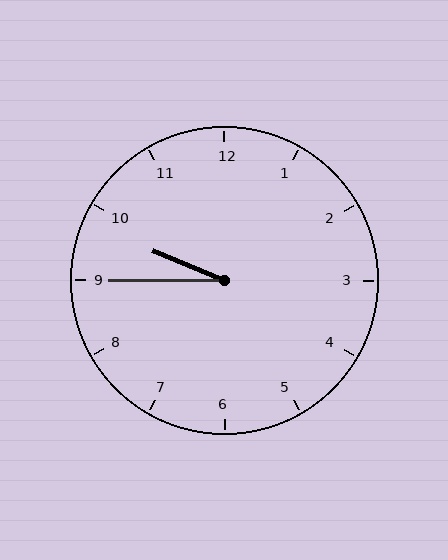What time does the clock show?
9:45.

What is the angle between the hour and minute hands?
Approximately 22 degrees.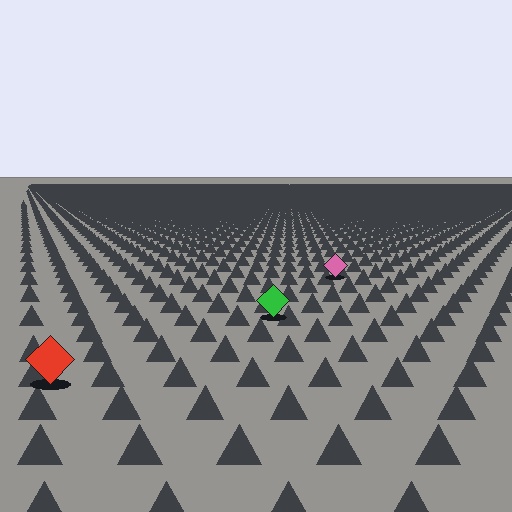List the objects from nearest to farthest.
From nearest to farthest: the red diamond, the green diamond, the pink diamond.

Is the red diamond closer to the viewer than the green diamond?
Yes. The red diamond is closer — you can tell from the texture gradient: the ground texture is coarser near it.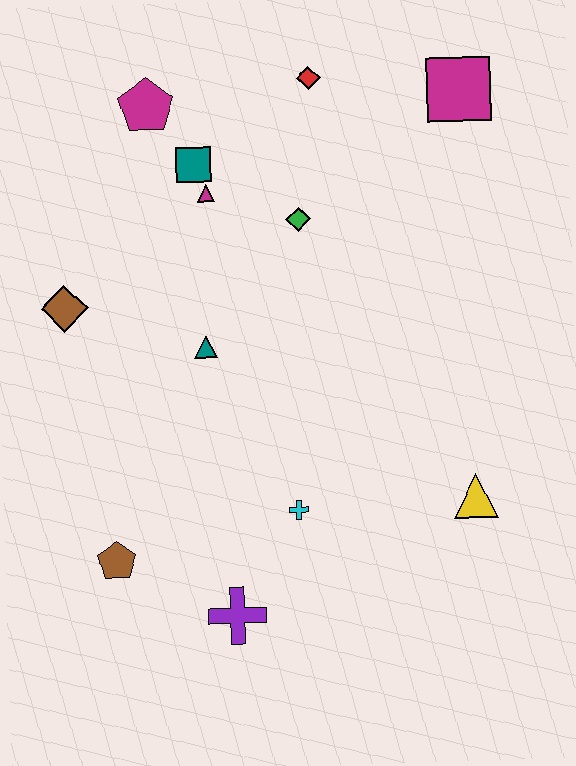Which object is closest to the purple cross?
The cyan cross is closest to the purple cross.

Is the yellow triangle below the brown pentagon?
No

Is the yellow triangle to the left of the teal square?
No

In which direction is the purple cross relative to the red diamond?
The purple cross is below the red diamond.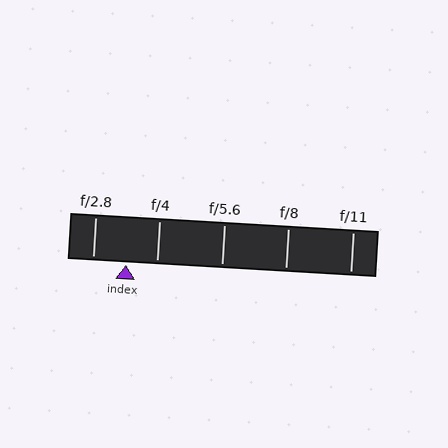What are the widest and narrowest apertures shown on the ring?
The widest aperture shown is f/2.8 and the narrowest is f/11.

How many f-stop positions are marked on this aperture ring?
There are 5 f-stop positions marked.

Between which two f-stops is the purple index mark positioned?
The index mark is between f/2.8 and f/4.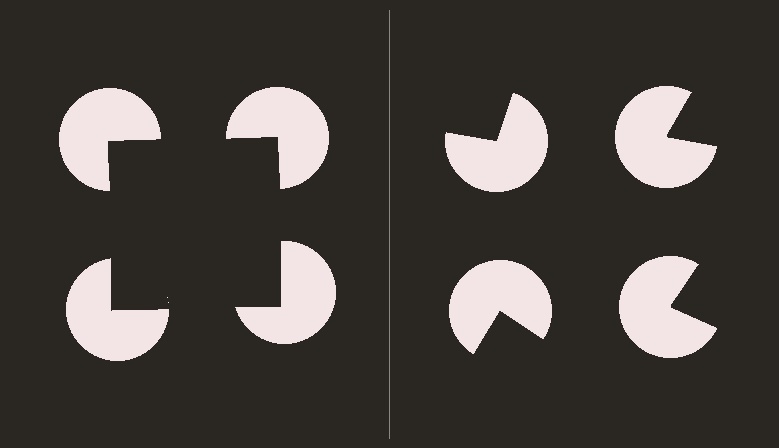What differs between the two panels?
The pac-man discs are positioned identically on both sides; only the wedge orientations differ. On the left they align to a square; on the right they are misaligned.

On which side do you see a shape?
An illusory square appears on the left side. On the right side the wedge cuts are rotated, so no coherent shape forms.